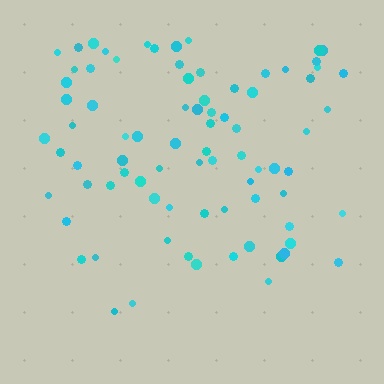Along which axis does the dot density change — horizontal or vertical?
Vertical.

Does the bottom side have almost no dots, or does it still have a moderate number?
Still a moderate number, just noticeably fewer than the top.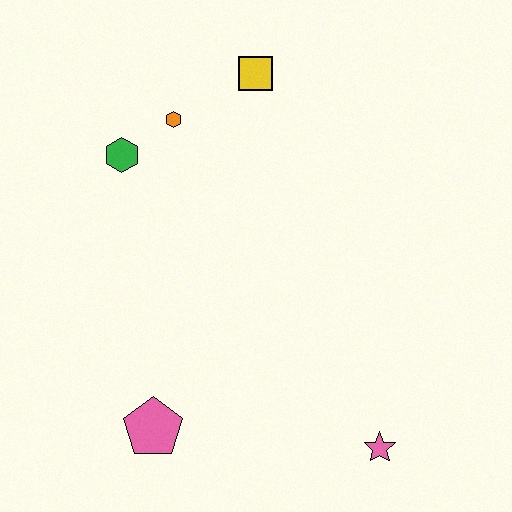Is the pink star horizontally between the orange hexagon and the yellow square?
No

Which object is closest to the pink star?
The pink pentagon is closest to the pink star.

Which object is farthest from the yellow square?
The pink star is farthest from the yellow square.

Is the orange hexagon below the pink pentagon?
No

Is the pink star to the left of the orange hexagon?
No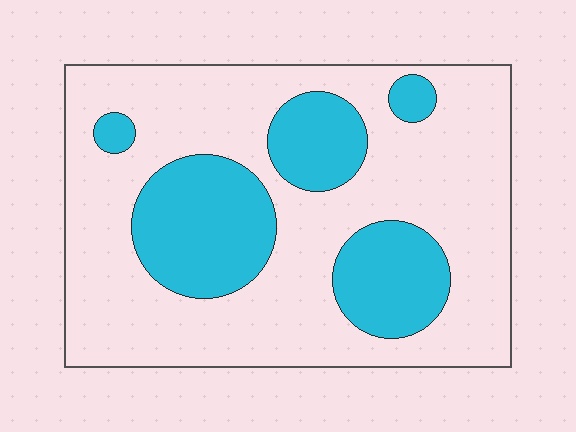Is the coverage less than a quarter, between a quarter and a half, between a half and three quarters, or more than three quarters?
Between a quarter and a half.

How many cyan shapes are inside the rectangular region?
5.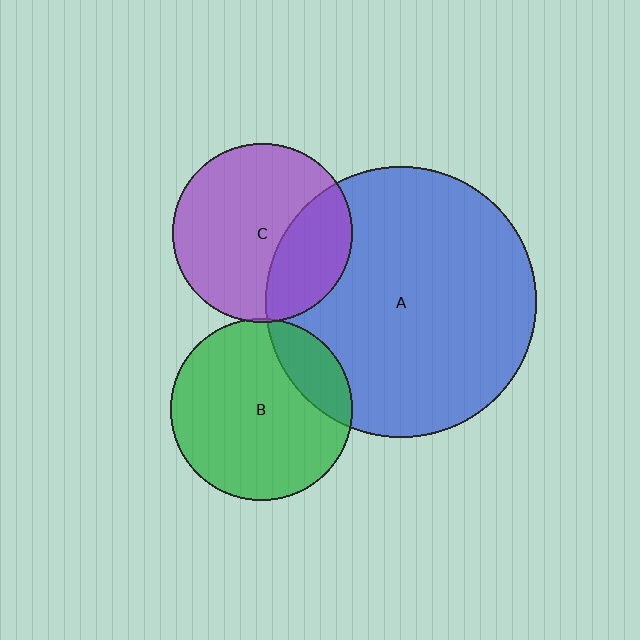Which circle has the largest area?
Circle A (blue).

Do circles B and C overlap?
Yes.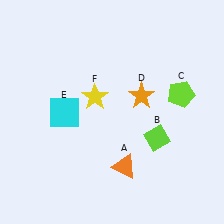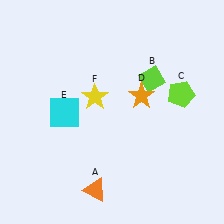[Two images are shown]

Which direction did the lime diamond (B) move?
The lime diamond (B) moved up.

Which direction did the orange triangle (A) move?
The orange triangle (A) moved left.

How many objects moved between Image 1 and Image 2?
2 objects moved between the two images.